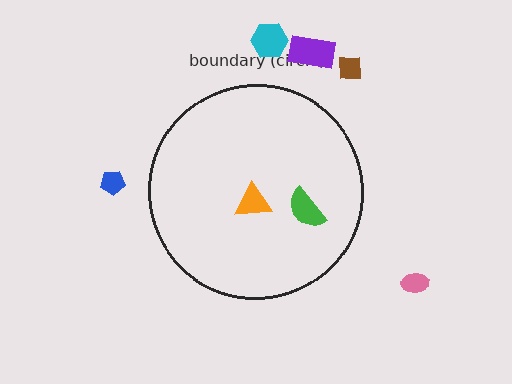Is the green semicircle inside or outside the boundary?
Inside.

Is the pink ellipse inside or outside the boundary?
Outside.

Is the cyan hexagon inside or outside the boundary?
Outside.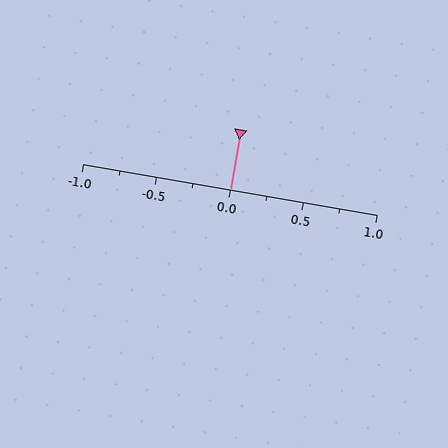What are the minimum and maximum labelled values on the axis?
The axis runs from -1.0 to 1.0.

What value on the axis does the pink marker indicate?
The marker indicates approximately 0.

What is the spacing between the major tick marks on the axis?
The major ticks are spaced 0.5 apart.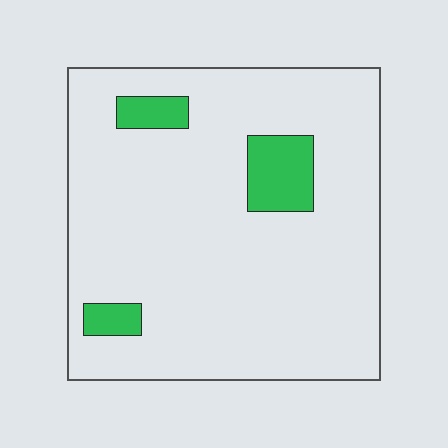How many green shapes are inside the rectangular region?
3.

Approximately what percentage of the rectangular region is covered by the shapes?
Approximately 10%.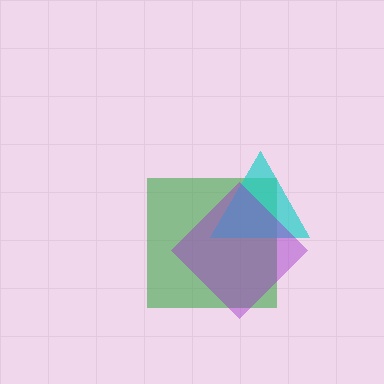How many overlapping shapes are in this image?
There are 3 overlapping shapes in the image.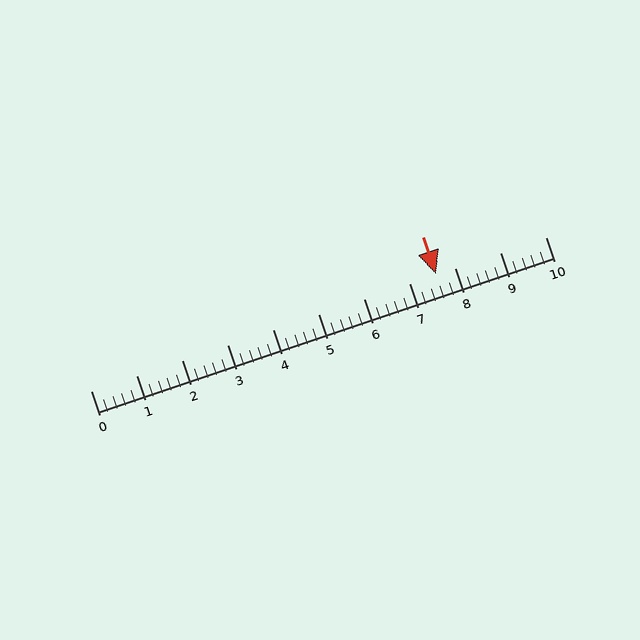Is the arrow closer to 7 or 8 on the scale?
The arrow is closer to 8.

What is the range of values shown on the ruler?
The ruler shows values from 0 to 10.